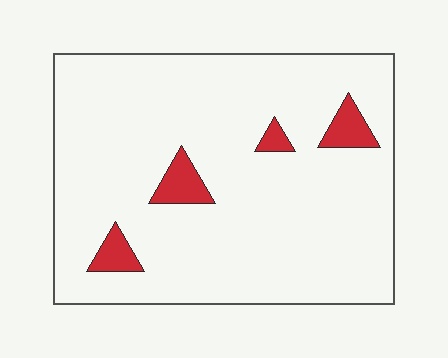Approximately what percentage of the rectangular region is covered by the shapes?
Approximately 5%.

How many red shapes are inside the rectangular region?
4.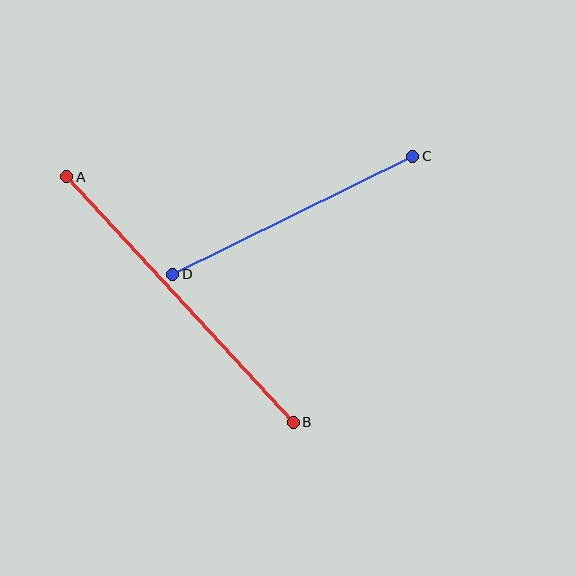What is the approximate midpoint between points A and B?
The midpoint is at approximately (180, 300) pixels.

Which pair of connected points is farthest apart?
Points A and B are farthest apart.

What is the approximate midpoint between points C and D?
The midpoint is at approximately (293, 215) pixels.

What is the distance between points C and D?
The distance is approximately 268 pixels.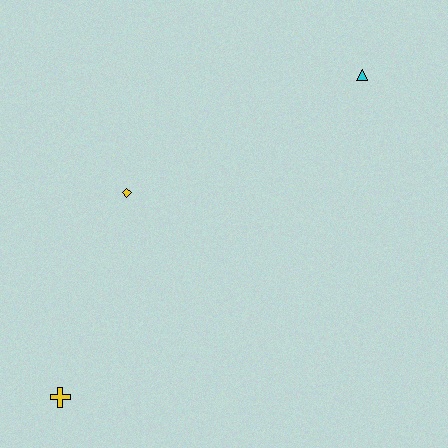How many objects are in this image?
There are 3 objects.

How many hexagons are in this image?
There are no hexagons.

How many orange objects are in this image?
There are no orange objects.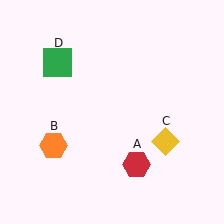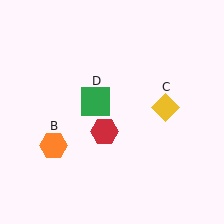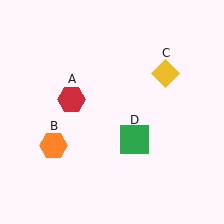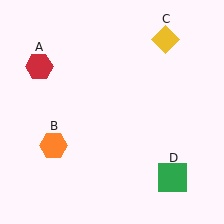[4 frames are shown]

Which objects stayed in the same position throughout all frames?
Orange hexagon (object B) remained stationary.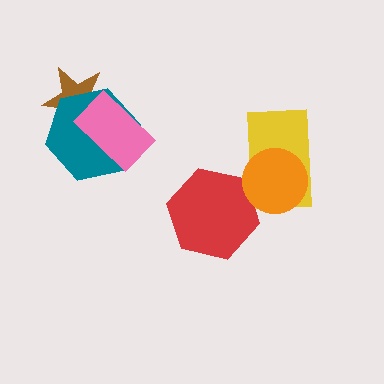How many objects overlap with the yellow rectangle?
2 objects overlap with the yellow rectangle.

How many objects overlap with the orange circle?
2 objects overlap with the orange circle.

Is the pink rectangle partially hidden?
No, no other shape covers it.